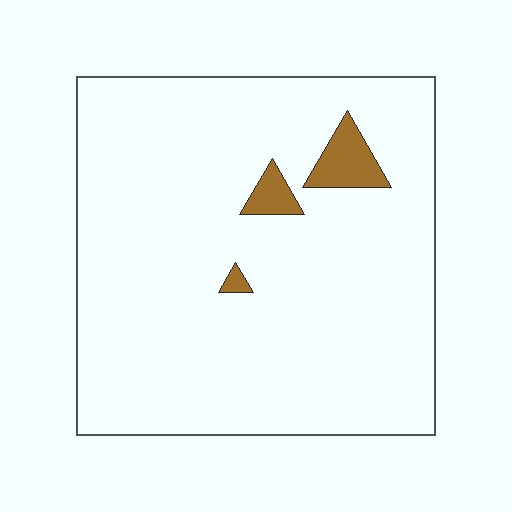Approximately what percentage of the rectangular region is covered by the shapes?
Approximately 5%.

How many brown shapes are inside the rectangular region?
3.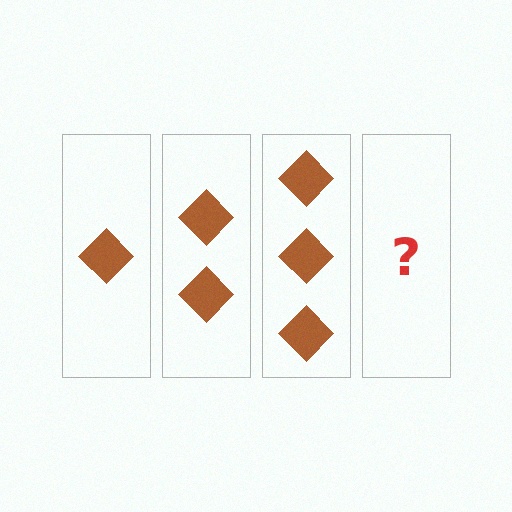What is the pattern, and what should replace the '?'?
The pattern is that each step adds one more diamond. The '?' should be 4 diamonds.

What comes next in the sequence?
The next element should be 4 diamonds.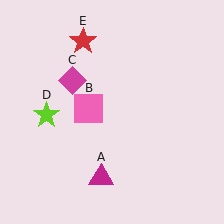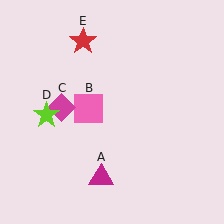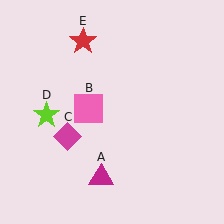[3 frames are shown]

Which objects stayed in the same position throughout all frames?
Magenta triangle (object A) and pink square (object B) and lime star (object D) and red star (object E) remained stationary.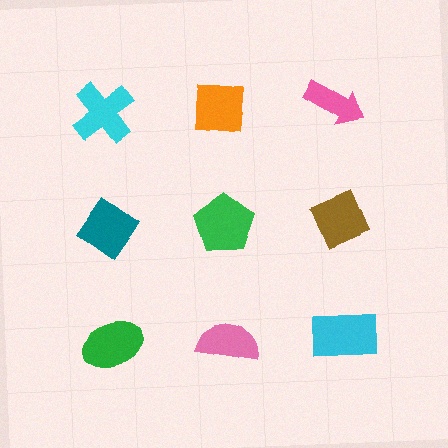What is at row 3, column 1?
A green ellipse.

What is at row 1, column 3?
A pink arrow.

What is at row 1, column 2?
An orange square.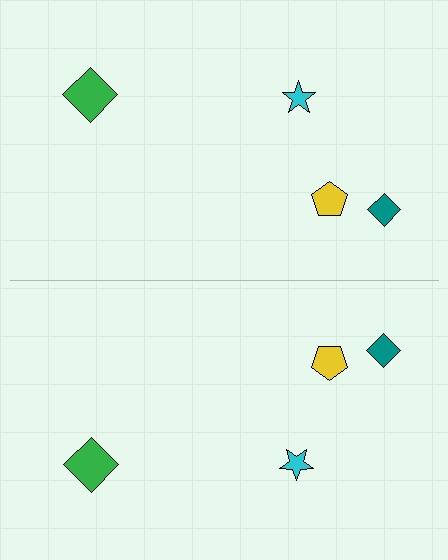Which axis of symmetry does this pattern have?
The pattern has a horizontal axis of symmetry running through the center of the image.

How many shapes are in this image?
There are 8 shapes in this image.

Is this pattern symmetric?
Yes, this pattern has bilateral (reflection) symmetry.